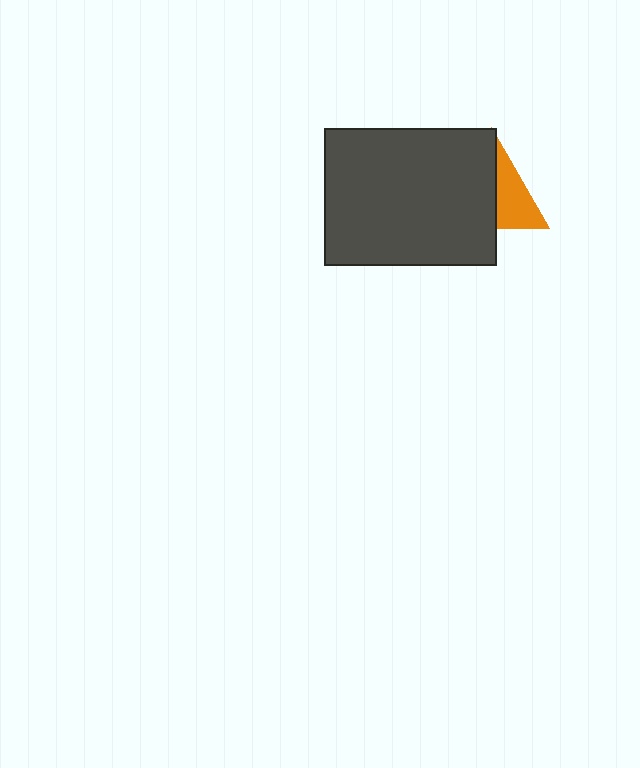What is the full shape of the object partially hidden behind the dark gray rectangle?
The partially hidden object is an orange triangle.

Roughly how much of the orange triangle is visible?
A small part of it is visible (roughly 40%).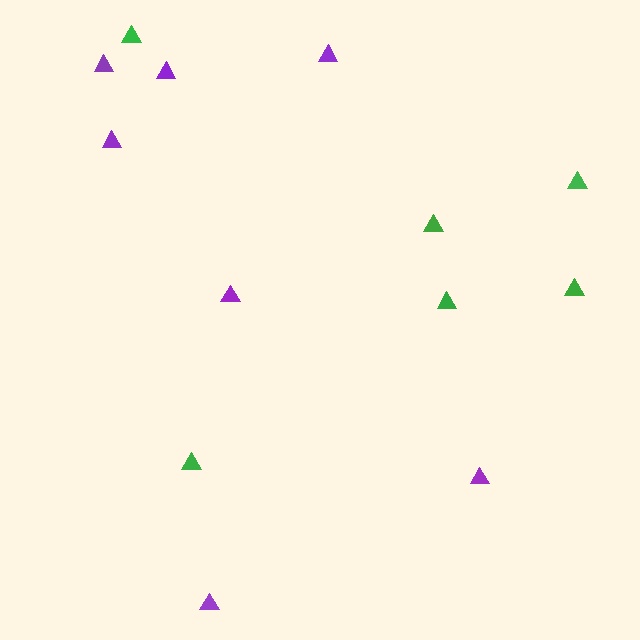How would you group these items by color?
There are 2 groups: one group of green triangles (6) and one group of purple triangles (7).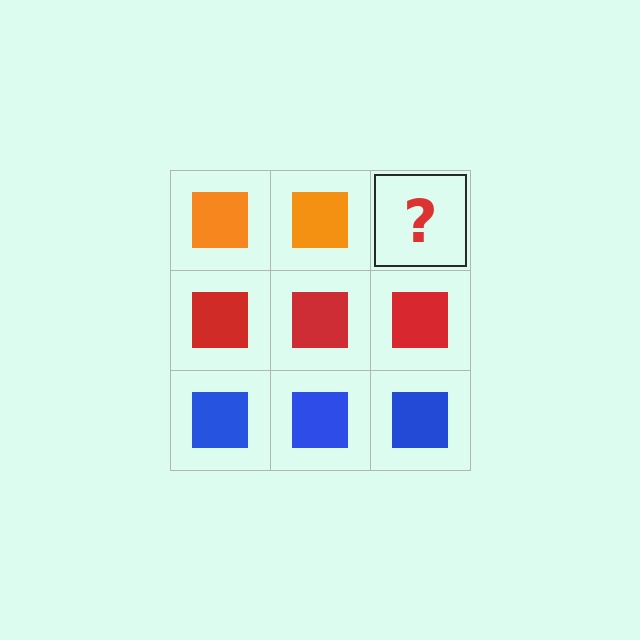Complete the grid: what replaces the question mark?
The question mark should be replaced with an orange square.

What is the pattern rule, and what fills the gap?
The rule is that each row has a consistent color. The gap should be filled with an orange square.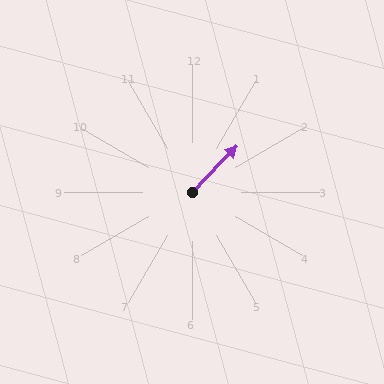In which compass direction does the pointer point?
Northeast.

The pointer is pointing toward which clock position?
Roughly 1 o'clock.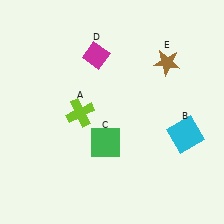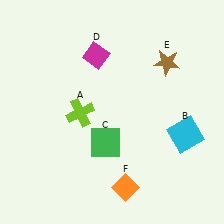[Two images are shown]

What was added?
An orange diamond (F) was added in Image 2.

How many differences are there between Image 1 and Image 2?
There is 1 difference between the two images.